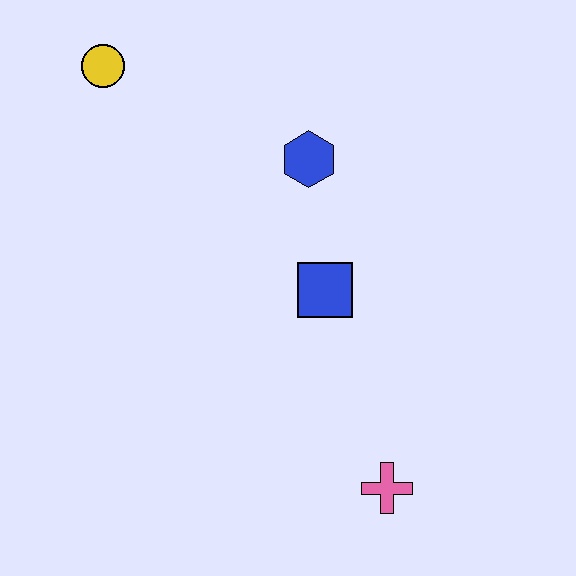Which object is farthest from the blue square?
The yellow circle is farthest from the blue square.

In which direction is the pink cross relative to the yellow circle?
The pink cross is below the yellow circle.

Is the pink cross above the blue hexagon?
No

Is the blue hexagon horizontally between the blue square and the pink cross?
No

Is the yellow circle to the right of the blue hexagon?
No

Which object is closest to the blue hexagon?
The blue square is closest to the blue hexagon.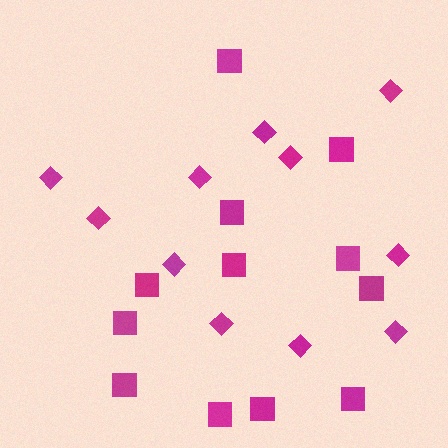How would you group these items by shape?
There are 2 groups: one group of diamonds (11) and one group of squares (12).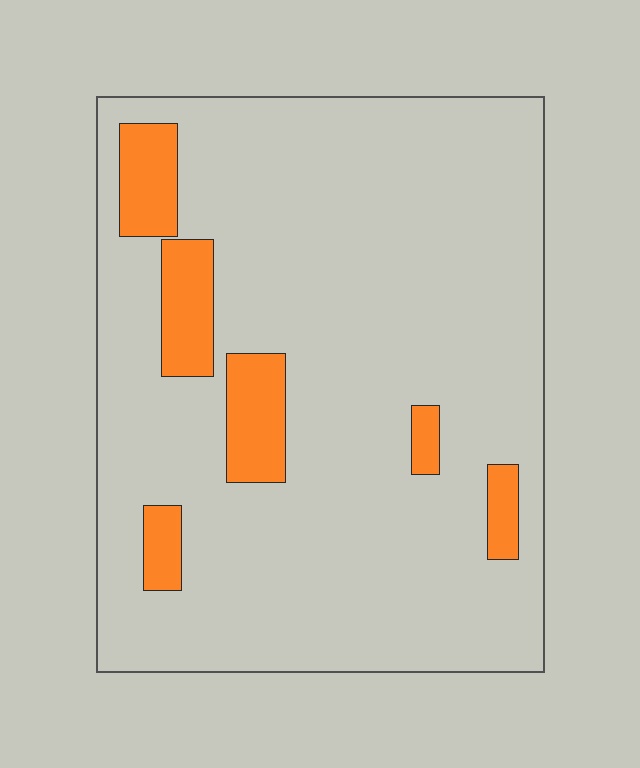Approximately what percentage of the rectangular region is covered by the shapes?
Approximately 10%.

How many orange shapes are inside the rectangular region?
6.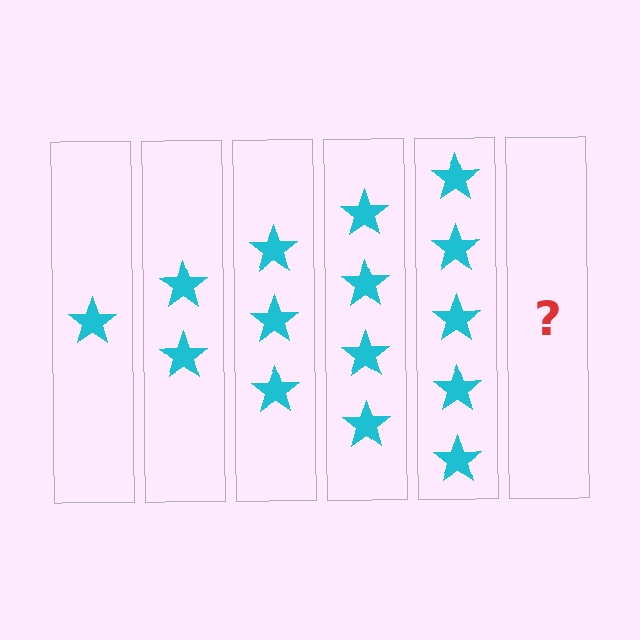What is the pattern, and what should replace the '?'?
The pattern is that each step adds one more star. The '?' should be 6 stars.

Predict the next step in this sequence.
The next step is 6 stars.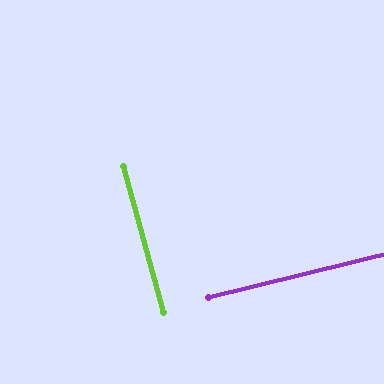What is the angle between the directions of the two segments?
Approximately 88 degrees.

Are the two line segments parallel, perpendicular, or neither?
Perpendicular — they meet at approximately 88°.